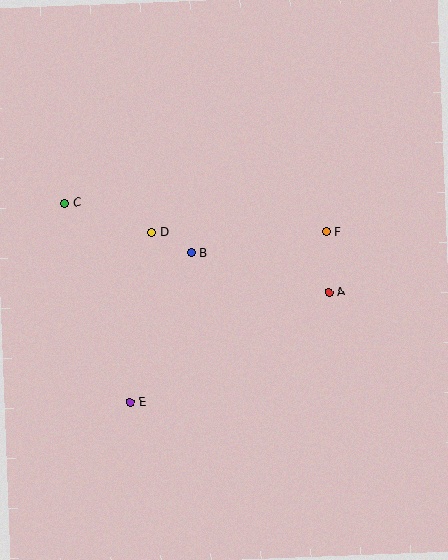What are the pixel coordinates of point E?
Point E is at (131, 402).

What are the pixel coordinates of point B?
Point B is at (191, 253).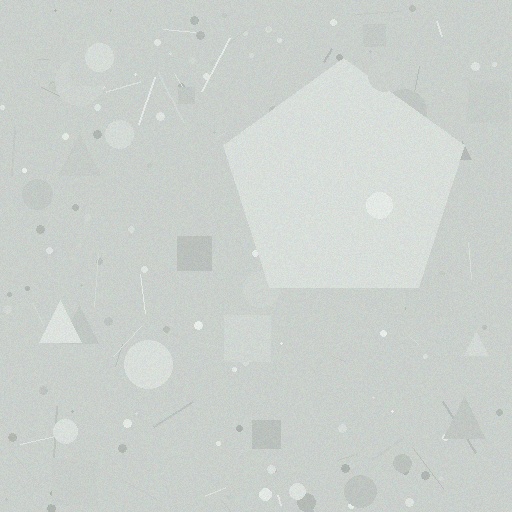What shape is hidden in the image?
A pentagon is hidden in the image.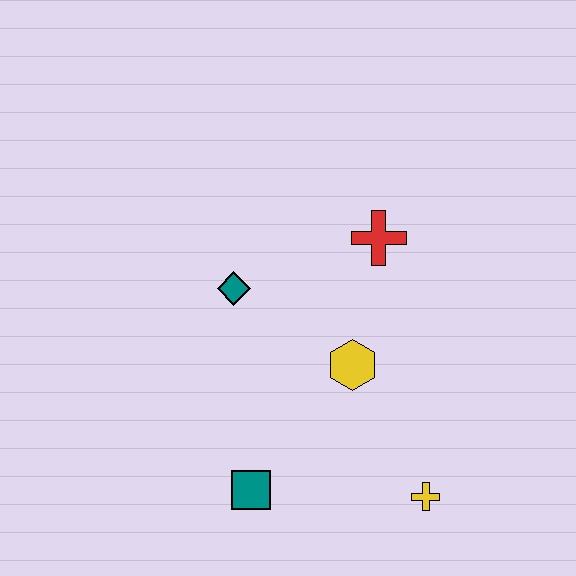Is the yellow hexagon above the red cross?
No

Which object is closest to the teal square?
The yellow hexagon is closest to the teal square.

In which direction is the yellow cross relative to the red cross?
The yellow cross is below the red cross.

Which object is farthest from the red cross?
The teal square is farthest from the red cross.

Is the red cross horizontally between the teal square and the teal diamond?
No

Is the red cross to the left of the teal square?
No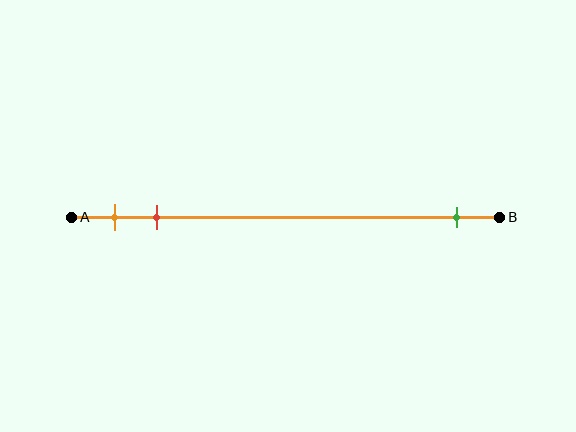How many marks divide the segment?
There are 3 marks dividing the segment.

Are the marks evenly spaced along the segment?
No, the marks are not evenly spaced.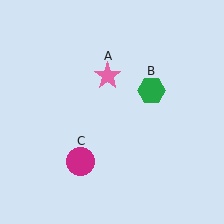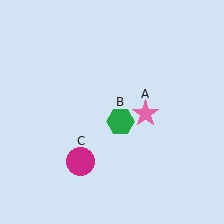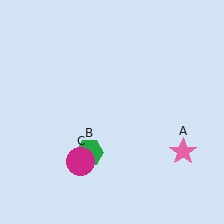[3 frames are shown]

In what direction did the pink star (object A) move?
The pink star (object A) moved down and to the right.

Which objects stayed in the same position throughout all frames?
Magenta circle (object C) remained stationary.